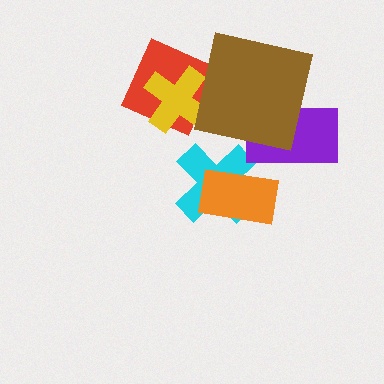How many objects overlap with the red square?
1 object overlaps with the red square.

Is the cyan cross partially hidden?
Yes, it is partially covered by another shape.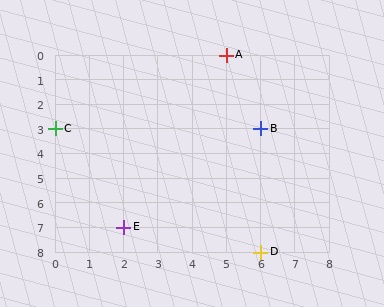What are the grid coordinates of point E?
Point E is at grid coordinates (2, 7).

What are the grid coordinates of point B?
Point B is at grid coordinates (6, 3).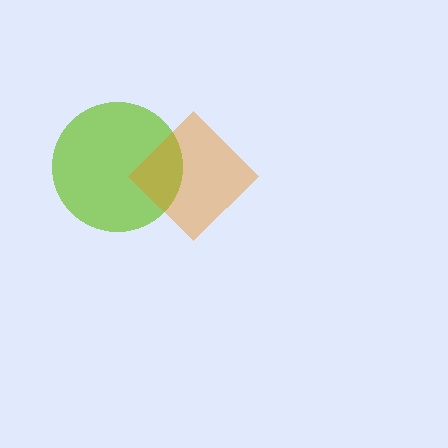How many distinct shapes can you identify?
There are 2 distinct shapes: a lime circle, an orange diamond.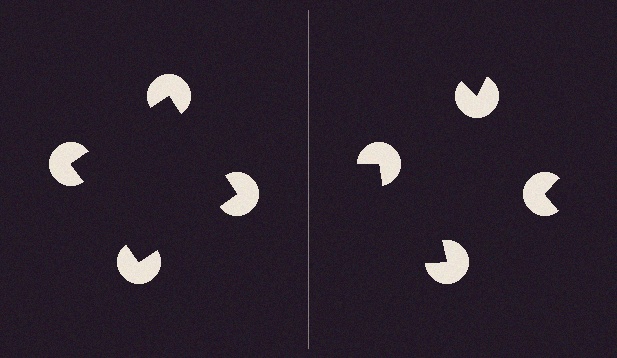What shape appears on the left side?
An illusory square.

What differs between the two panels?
The pac-man discs are positioned identically on both sides; only the wedge orientations differ. On the left they align to a square; on the right they are misaligned.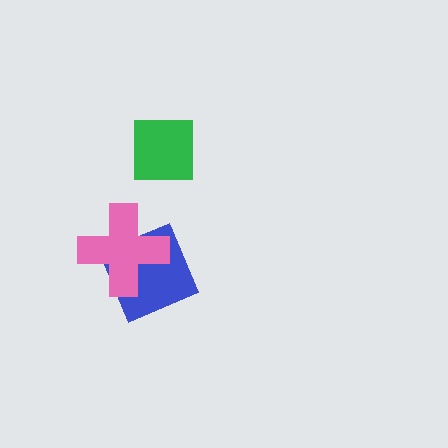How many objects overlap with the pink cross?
1 object overlaps with the pink cross.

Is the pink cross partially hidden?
No, no other shape covers it.